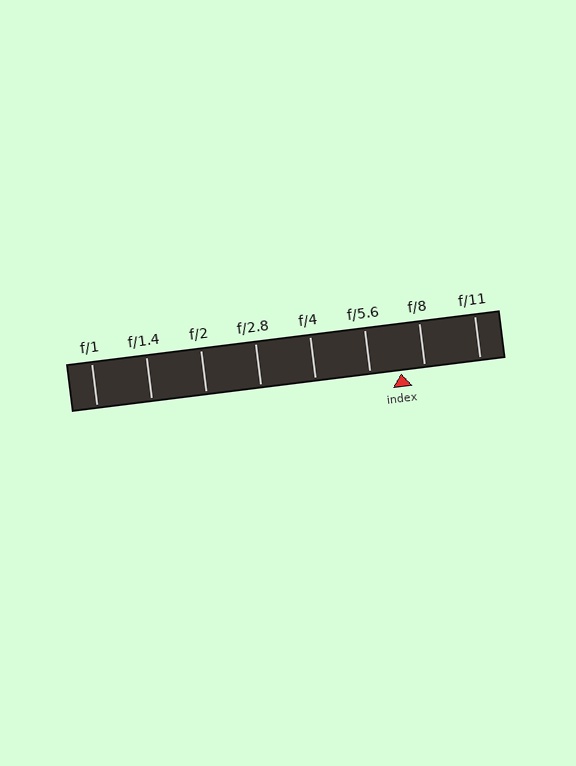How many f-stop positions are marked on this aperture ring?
There are 8 f-stop positions marked.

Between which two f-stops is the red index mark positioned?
The index mark is between f/5.6 and f/8.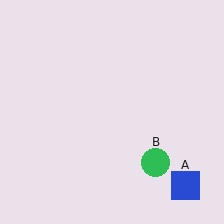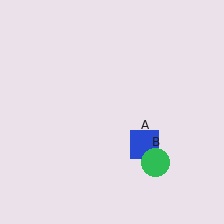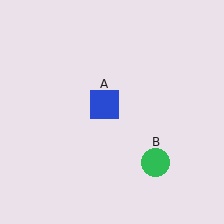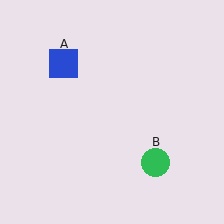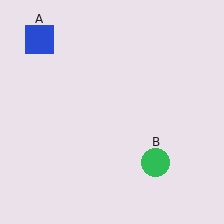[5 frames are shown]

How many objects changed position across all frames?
1 object changed position: blue square (object A).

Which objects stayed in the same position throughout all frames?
Green circle (object B) remained stationary.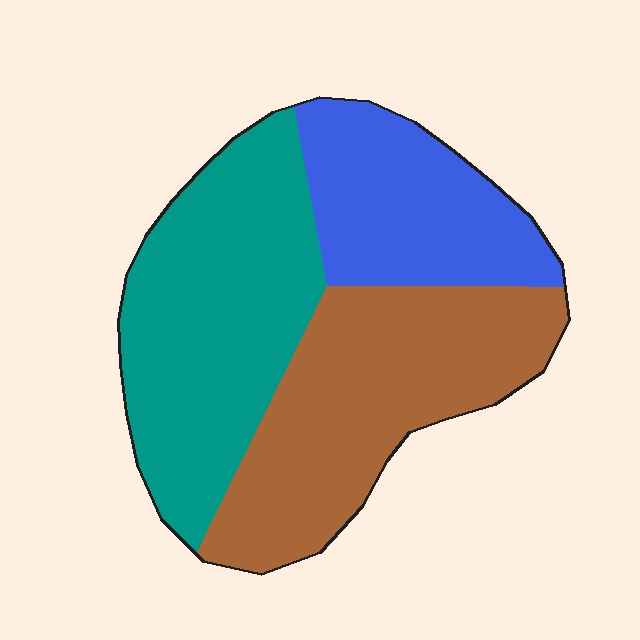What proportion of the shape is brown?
Brown covers about 35% of the shape.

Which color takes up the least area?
Blue, at roughly 25%.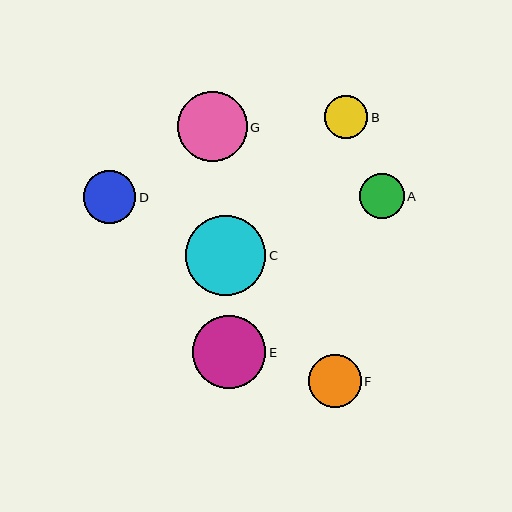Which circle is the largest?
Circle C is the largest with a size of approximately 80 pixels.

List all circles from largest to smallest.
From largest to smallest: C, E, G, D, F, A, B.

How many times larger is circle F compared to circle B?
Circle F is approximately 1.2 times the size of circle B.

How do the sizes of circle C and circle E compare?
Circle C and circle E are approximately the same size.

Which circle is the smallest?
Circle B is the smallest with a size of approximately 43 pixels.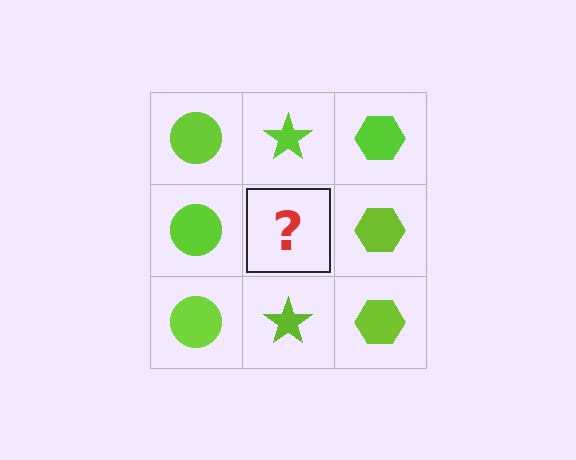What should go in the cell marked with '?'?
The missing cell should contain a lime star.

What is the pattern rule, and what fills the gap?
The rule is that each column has a consistent shape. The gap should be filled with a lime star.